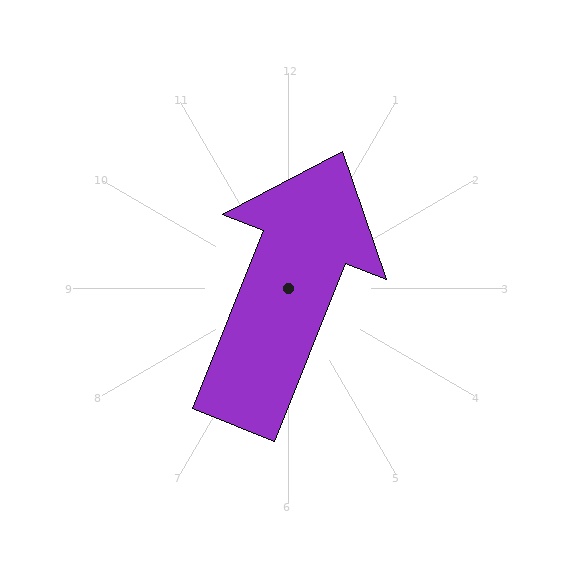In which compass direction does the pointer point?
North.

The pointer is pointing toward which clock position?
Roughly 1 o'clock.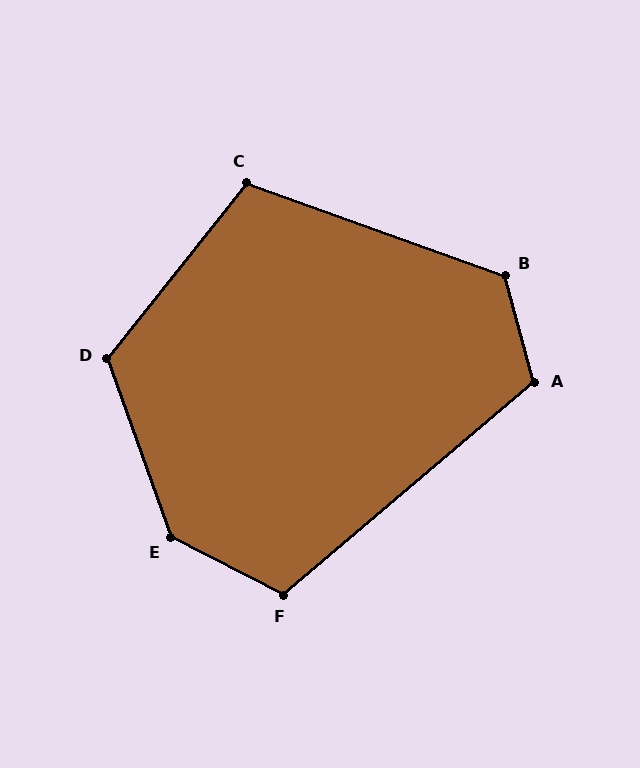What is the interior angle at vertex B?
Approximately 125 degrees (obtuse).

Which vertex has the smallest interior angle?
C, at approximately 109 degrees.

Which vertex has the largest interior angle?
E, at approximately 136 degrees.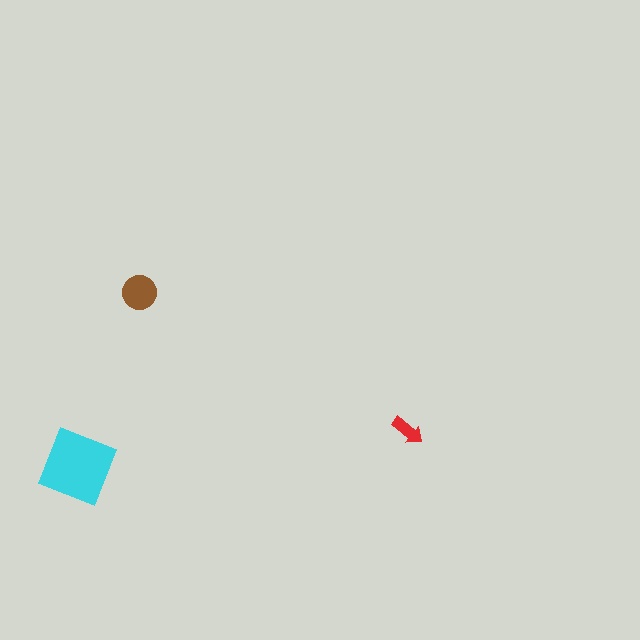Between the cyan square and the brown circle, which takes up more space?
The cyan square.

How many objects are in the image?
There are 3 objects in the image.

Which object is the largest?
The cyan square.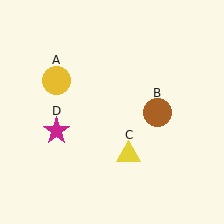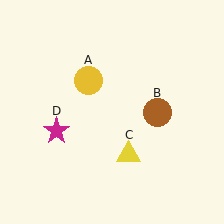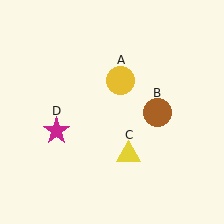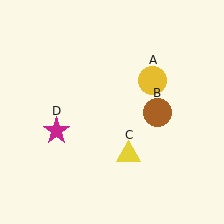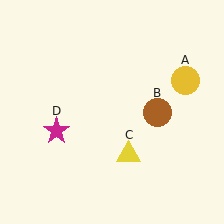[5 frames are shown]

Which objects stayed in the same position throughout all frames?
Brown circle (object B) and yellow triangle (object C) and magenta star (object D) remained stationary.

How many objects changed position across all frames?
1 object changed position: yellow circle (object A).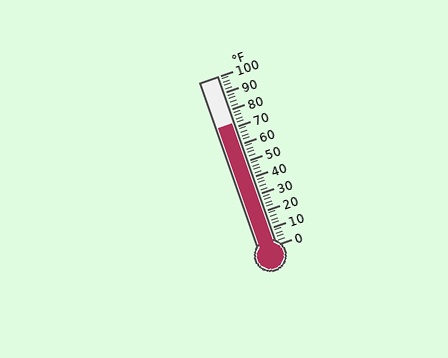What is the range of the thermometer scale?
The thermometer scale ranges from 0°F to 100°F.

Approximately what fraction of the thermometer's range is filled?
The thermometer is filled to approximately 70% of its range.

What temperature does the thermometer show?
The thermometer shows approximately 72°F.